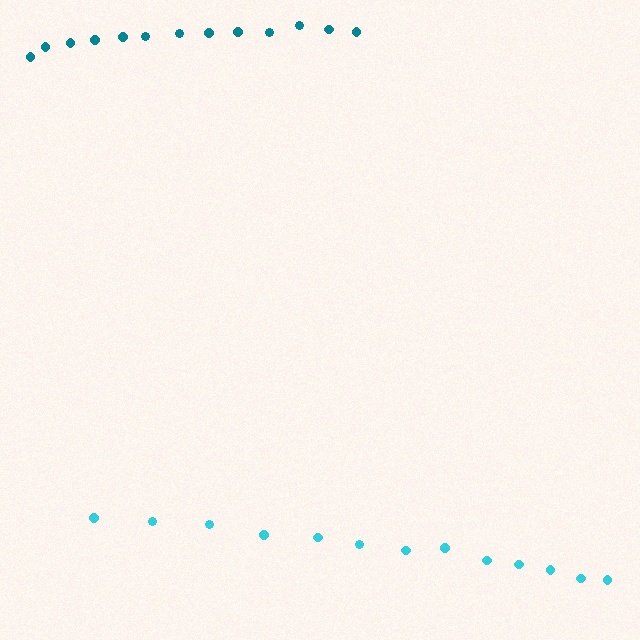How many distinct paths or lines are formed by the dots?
There are 2 distinct paths.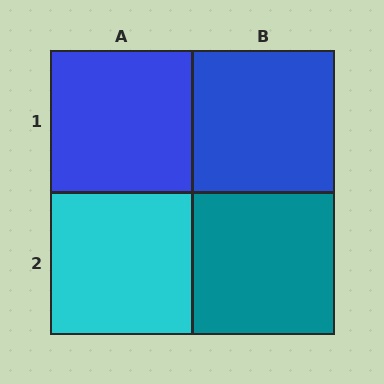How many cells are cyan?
1 cell is cyan.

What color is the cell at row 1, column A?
Blue.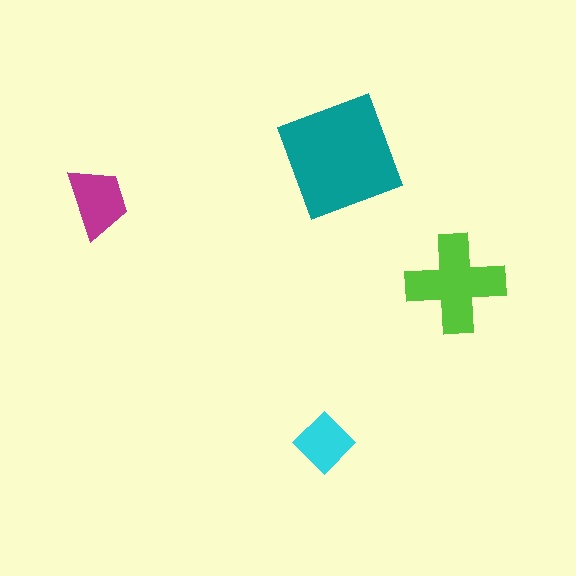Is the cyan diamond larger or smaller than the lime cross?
Smaller.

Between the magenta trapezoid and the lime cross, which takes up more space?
The lime cross.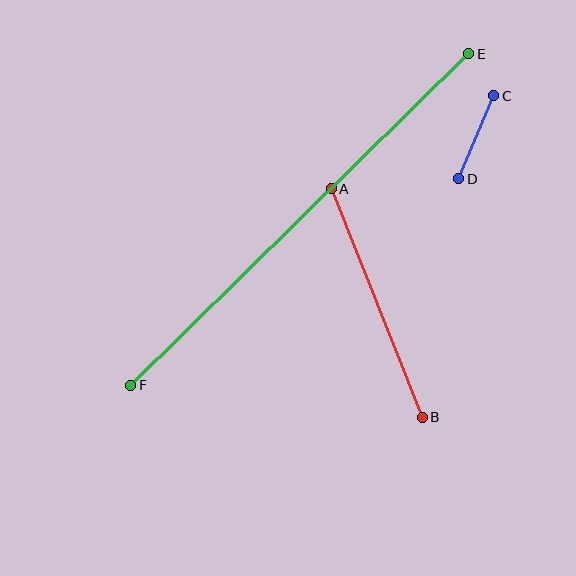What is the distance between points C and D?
The distance is approximately 90 pixels.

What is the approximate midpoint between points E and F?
The midpoint is at approximately (300, 220) pixels.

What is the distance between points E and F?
The distance is approximately 473 pixels.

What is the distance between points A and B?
The distance is approximately 246 pixels.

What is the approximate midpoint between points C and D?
The midpoint is at approximately (476, 137) pixels.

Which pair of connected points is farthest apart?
Points E and F are farthest apart.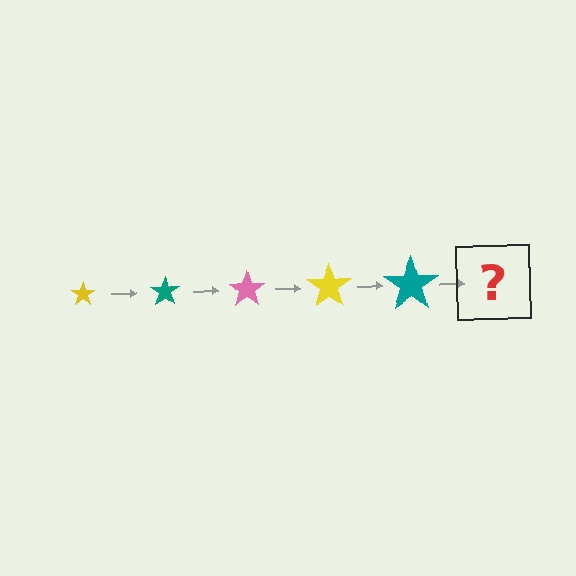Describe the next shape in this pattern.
It should be a pink star, larger than the previous one.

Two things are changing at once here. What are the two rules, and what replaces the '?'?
The two rules are that the star grows larger each step and the color cycles through yellow, teal, and pink. The '?' should be a pink star, larger than the previous one.